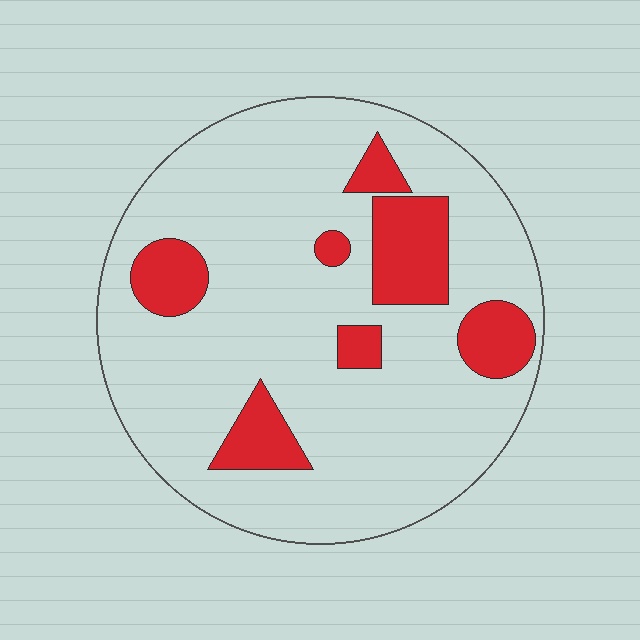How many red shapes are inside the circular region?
7.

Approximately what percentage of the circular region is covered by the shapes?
Approximately 20%.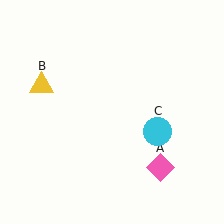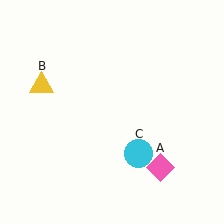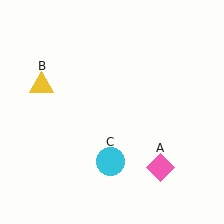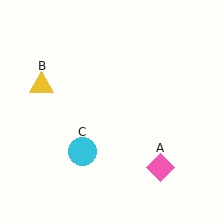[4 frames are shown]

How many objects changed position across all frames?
1 object changed position: cyan circle (object C).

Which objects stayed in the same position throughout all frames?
Pink diamond (object A) and yellow triangle (object B) remained stationary.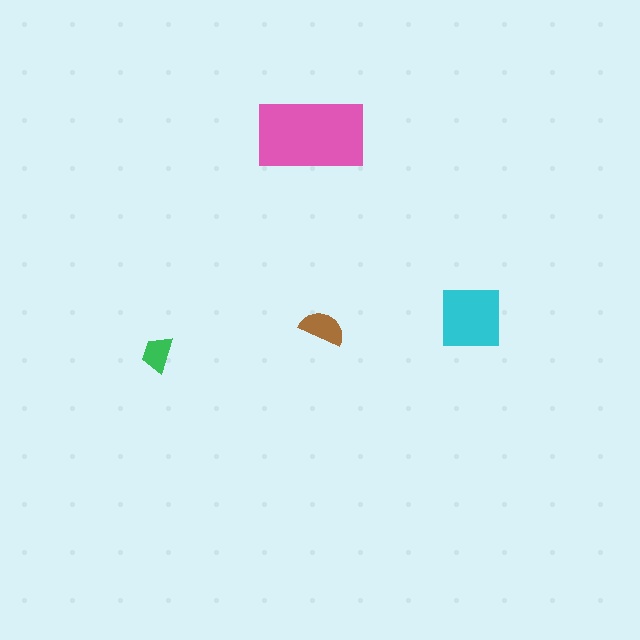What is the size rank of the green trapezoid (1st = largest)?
4th.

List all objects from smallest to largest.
The green trapezoid, the brown semicircle, the cyan square, the pink rectangle.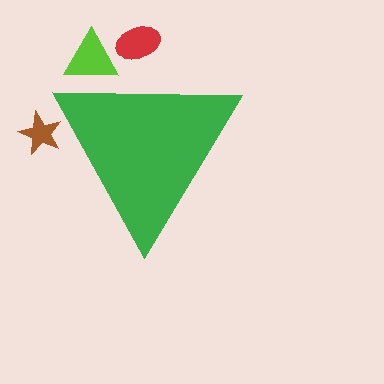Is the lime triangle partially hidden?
Yes, the lime triangle is partially hidden behind the green triangle.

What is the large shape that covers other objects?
A green triangle.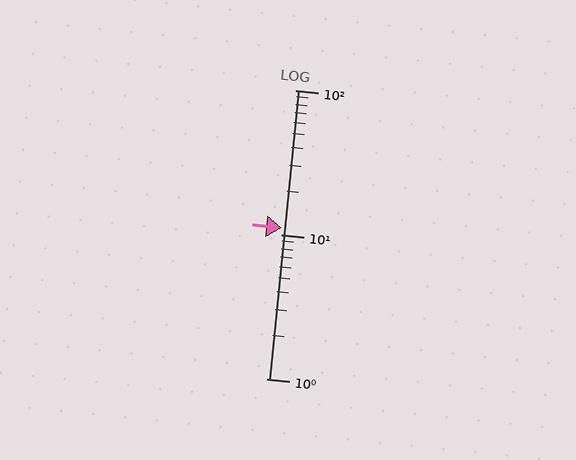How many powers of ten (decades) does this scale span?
The scale spans 2 decades, from 1 to 100.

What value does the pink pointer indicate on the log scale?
The pointer indicates approximately 11.